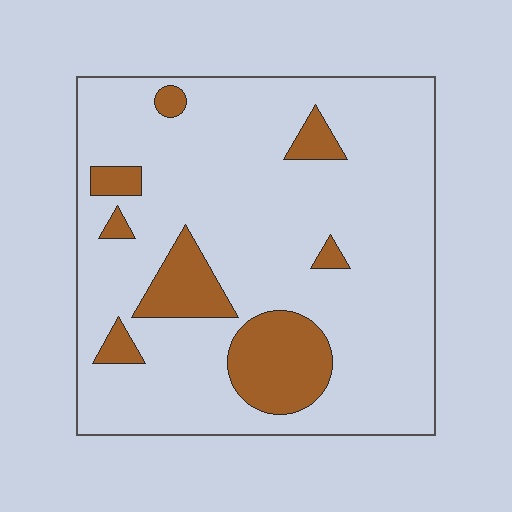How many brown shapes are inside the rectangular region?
8.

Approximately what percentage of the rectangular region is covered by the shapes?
Approximately 15%.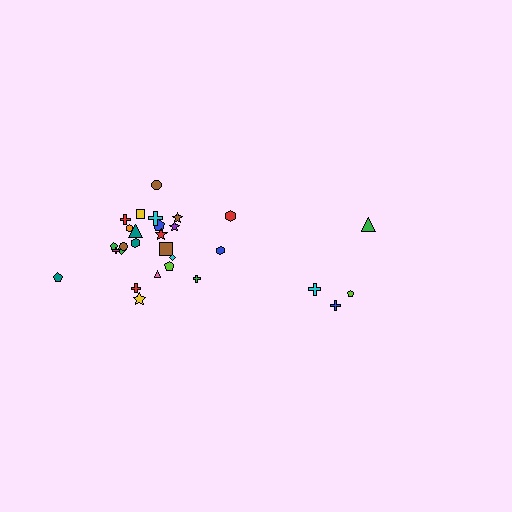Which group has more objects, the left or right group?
The left group.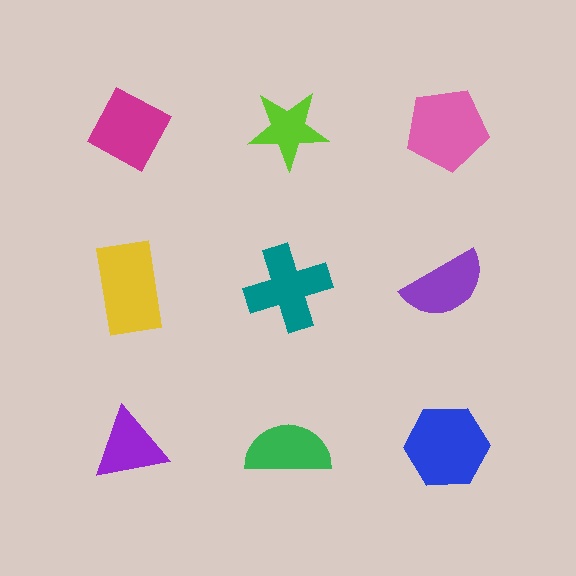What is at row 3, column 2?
A green semicircle.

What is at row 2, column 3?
A purple semicircle.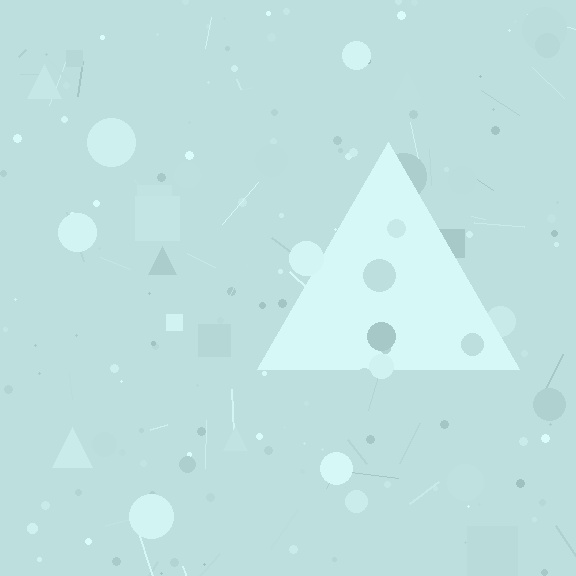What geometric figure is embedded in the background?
A triangle is embedded in the background.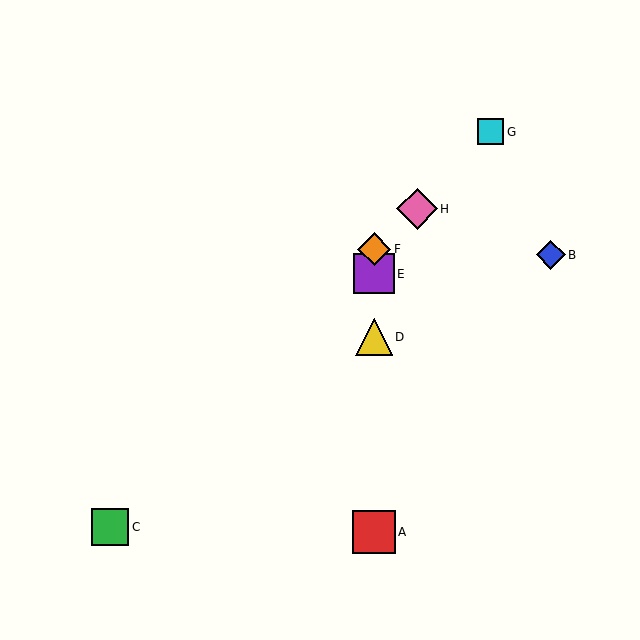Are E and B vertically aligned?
No, E is at x≈374 and B is at x≈551.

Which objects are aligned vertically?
Objects A, D, E, F are aligned vertically.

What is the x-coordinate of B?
Object B is at x≈551.